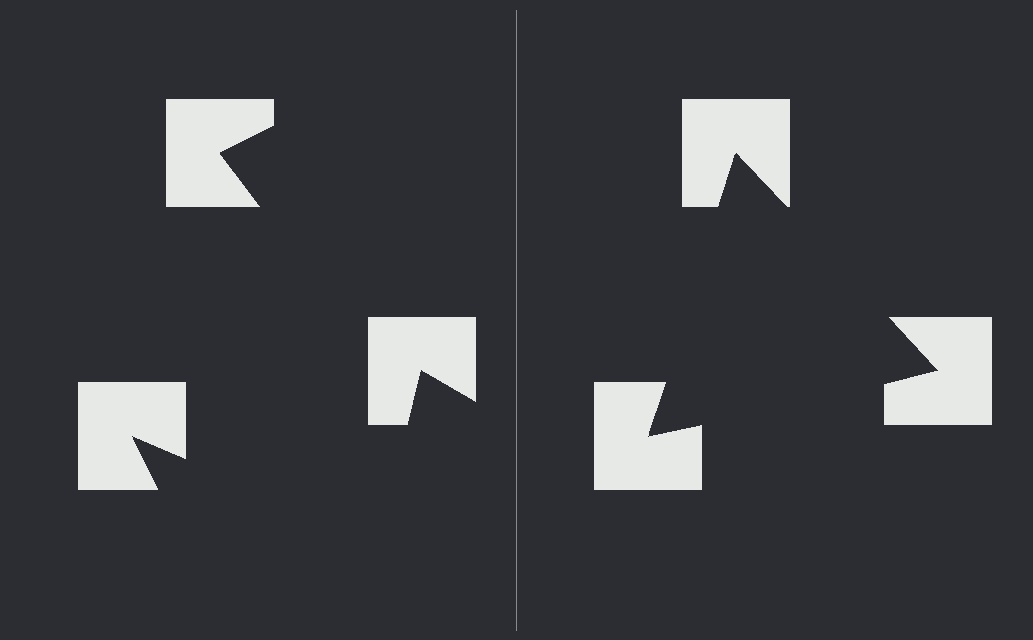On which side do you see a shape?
An illusory triangle appears on the right side. On the left side the wedge cuts are rotated, so no coherent shape forms.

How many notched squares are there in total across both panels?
6 — 3 on each side.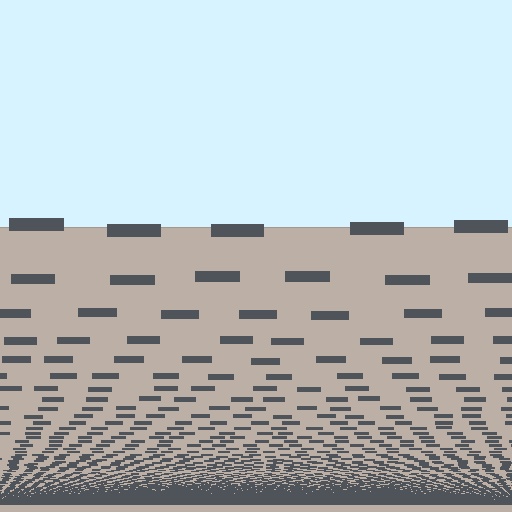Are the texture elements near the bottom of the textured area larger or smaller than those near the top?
Smaller. The gradient is inverted — elements near the bottom are smaller and denser.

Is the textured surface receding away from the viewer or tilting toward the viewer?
The surface appears to tilt toward the viewer. Texture elements get larger and sparser toward the top.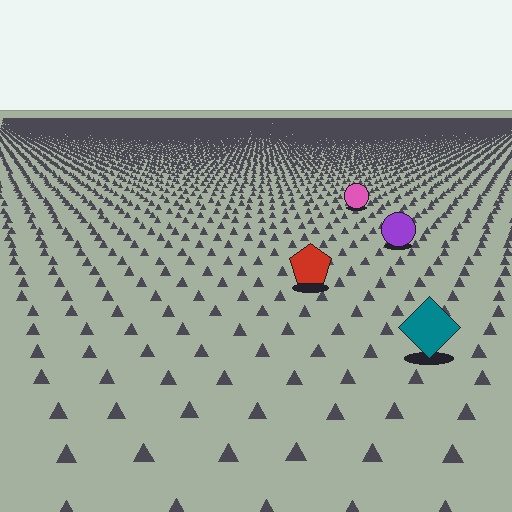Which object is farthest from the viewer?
The pink circle is farthest from the viewer. It appears smaller and the ground texture around it is denser.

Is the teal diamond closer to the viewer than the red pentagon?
Yes. The teal diamond is closer — you can tell from the texture gradient: the ground texture is coarser near it.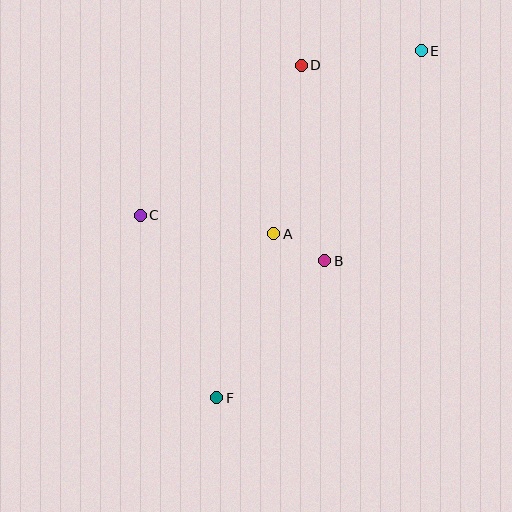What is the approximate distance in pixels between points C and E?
The distance between C and E is approximately 325 pixels.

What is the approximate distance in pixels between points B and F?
The distance between B and F is approximately 175 pixels.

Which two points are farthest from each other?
Points E and F are farthest from each other.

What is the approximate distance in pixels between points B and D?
The distance between B and D is approximately 197 pixels.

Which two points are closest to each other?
Points A and B are closest to each other.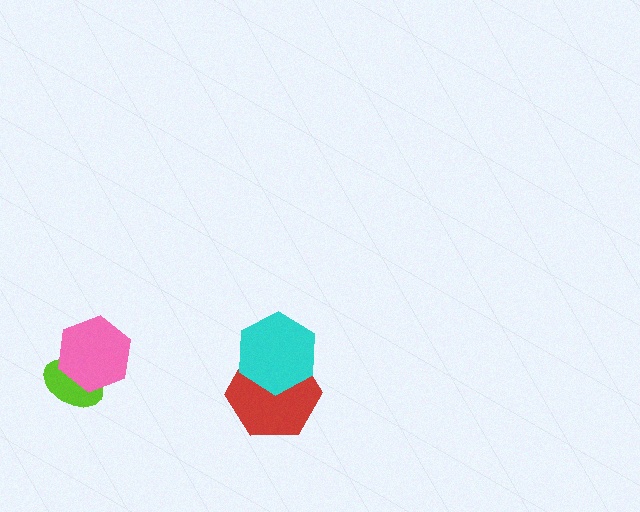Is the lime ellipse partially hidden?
Yes, it is partially covered by another shape.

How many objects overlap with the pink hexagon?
1 object overlaps with the pink hexagon.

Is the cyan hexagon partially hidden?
No, no other shape covers it.